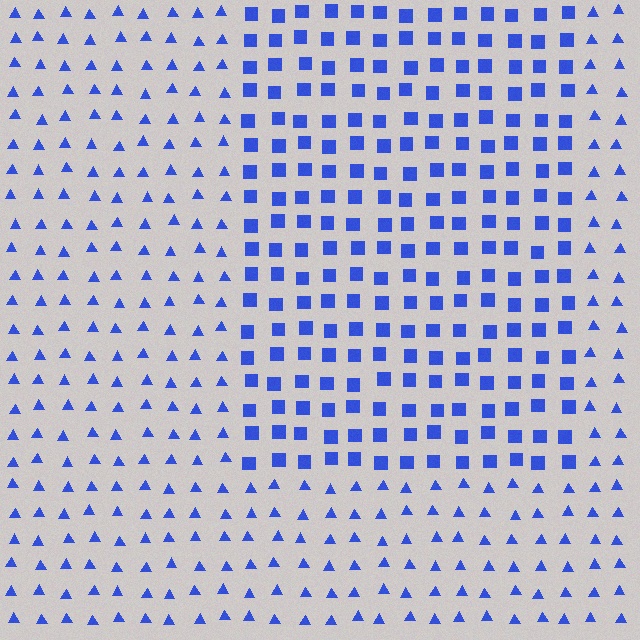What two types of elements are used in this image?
The image uses squares inside the rectangle region and triangles outside it.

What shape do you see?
I see a rectangle.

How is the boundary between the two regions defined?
The boundary is defined by a change in element shape: squares inside vs. triangles outside. All elements share the same color and spacing.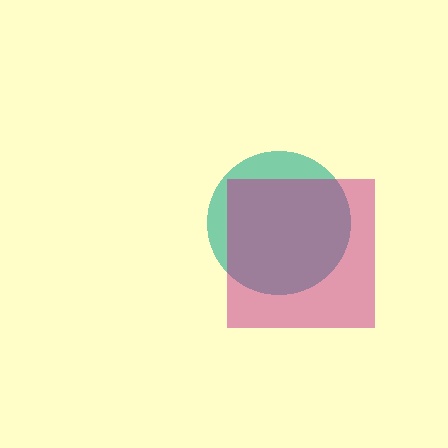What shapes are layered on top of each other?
The layered shapes are: a teal circle, a magenta square.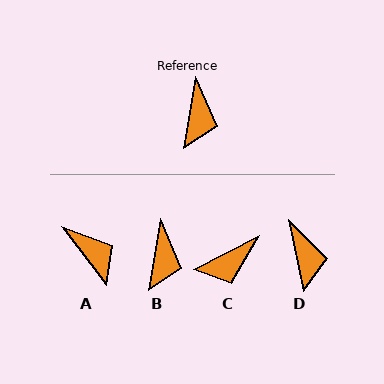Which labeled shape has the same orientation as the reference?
B.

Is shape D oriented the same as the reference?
No, it is off by about 21 degrees.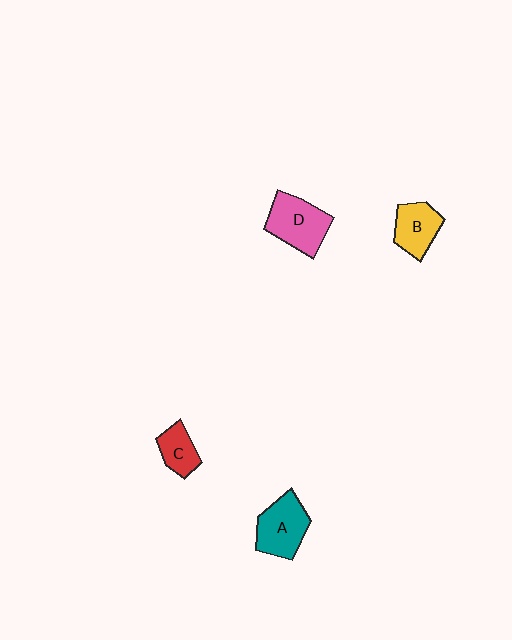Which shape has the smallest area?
Shape C (red).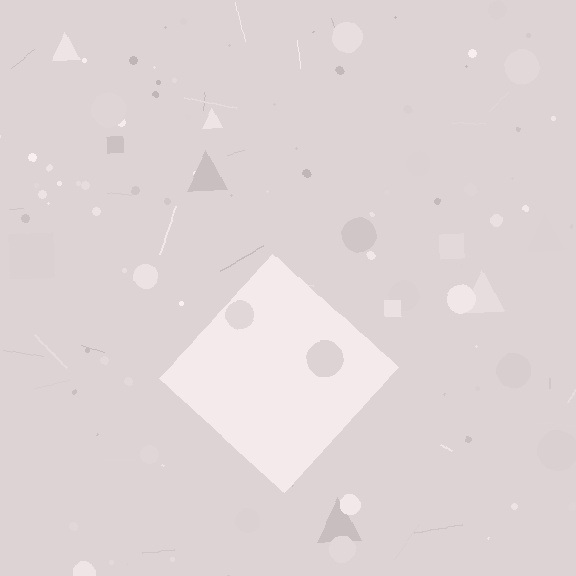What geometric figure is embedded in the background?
A diamond is embedded in the background.